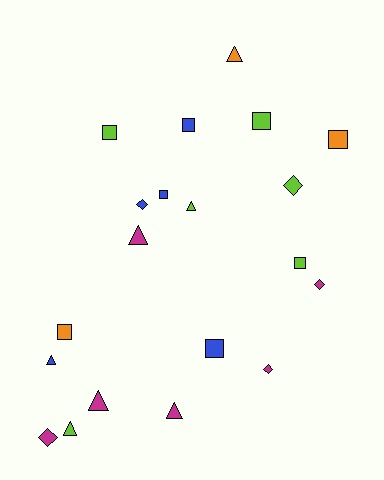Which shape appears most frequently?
Square, with 8 objects.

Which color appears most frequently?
Lime, with 6 objects.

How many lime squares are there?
There are 3 lime squares.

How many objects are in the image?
There are 20 objects.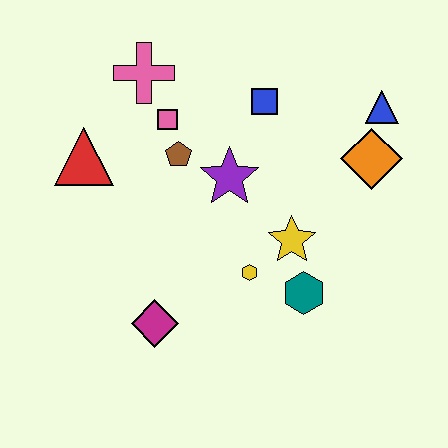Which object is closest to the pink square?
The brown pentagon is closest to the pink square.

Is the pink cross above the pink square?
Yes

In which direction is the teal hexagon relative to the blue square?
The teal hexagon is below the blue square.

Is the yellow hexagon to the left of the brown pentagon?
No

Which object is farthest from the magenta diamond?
The blue triangle is farthest from the magenta diamond.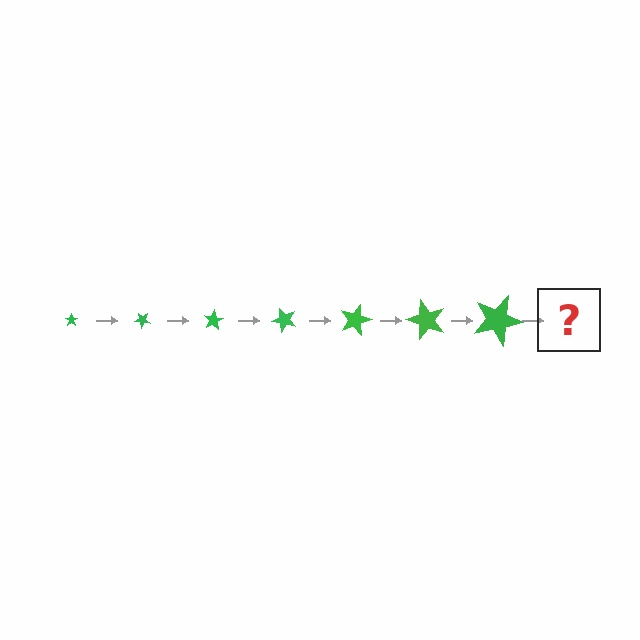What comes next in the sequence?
The next element should be a star, larger than the previous one and rotated 280 degrees from the start.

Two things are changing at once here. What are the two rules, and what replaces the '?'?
The two rules are that the star grows larger each step and it rotates 40 degrees each step. The '?' should be a star, larger than the previous one and rotated 280 degrees from the start.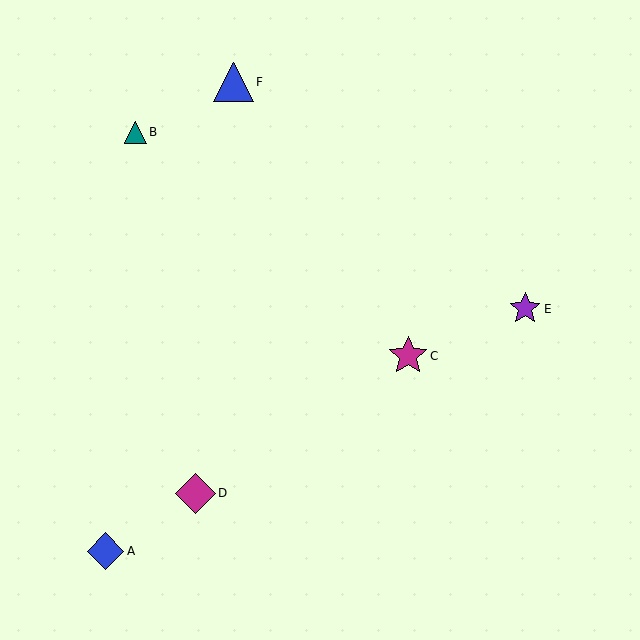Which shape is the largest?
The magenta diamond (labeled D) is the largest.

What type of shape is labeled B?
Shape B is a teal triangle.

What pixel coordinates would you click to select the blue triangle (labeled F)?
Click at (233, 82) to select the blue triangle F.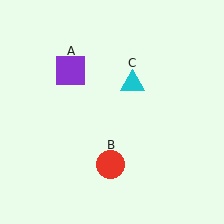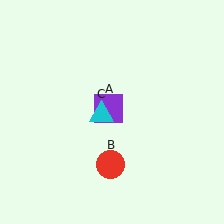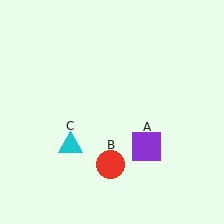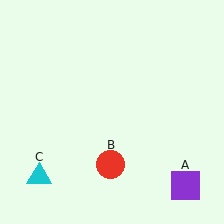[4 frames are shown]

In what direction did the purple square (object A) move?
The purple square (object A) moved down and to the right.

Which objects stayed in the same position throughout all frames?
Red circle (object B) remained stationary.